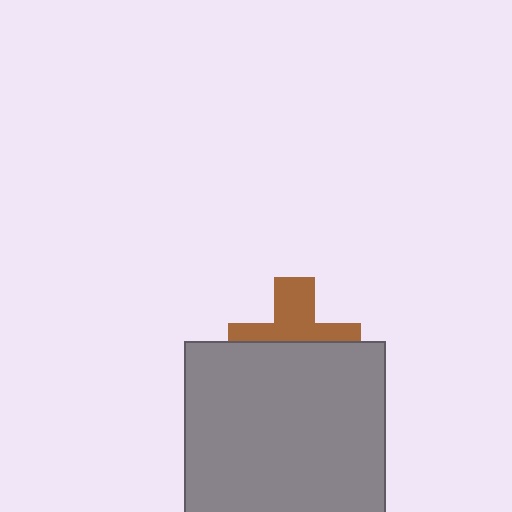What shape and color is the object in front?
The object in front is a gray rectangle.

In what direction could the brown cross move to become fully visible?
The brown cross could move up. That would shift it out from behind the gray rectangle entirely.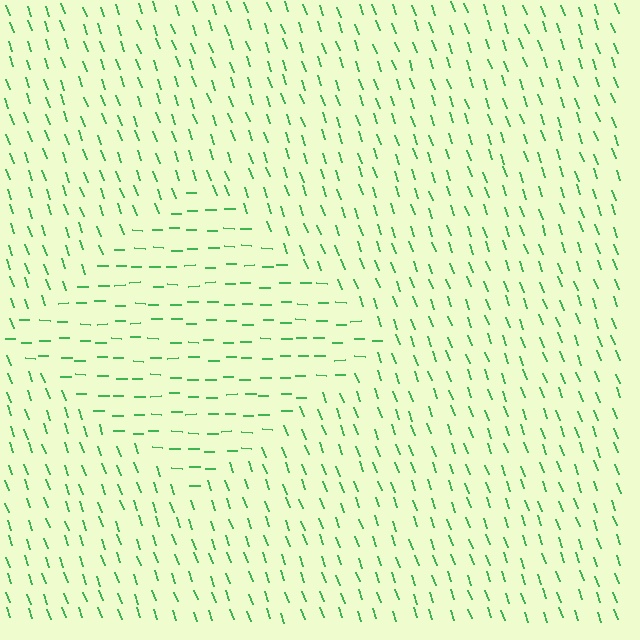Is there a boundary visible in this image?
Yes, there is a texture boundary formed by a change in line orientation.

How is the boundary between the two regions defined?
The boundary is defined purely by a change in line orientation (approximately 70 degrees difference). All lines are the same color and thickness.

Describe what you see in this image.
The image is filled with small green line segments. A diamond region in the image has lines oriented differently from the surrounding lines, creating a visible texture boundary.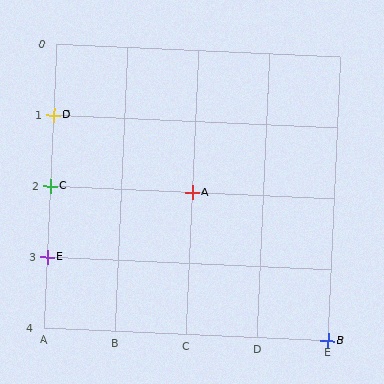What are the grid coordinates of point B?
Point B is at grid coordinates (E, 4).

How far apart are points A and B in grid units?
Points A and B are 2 columns and 2 rows apart (about 2.8 grid units diagonally).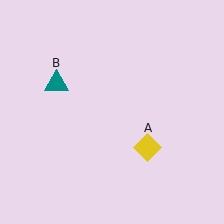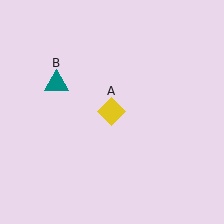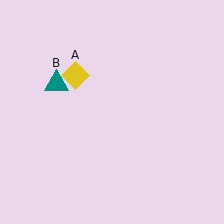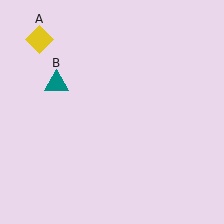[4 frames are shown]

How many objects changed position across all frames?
1 object changed position: yellow diamond (object A).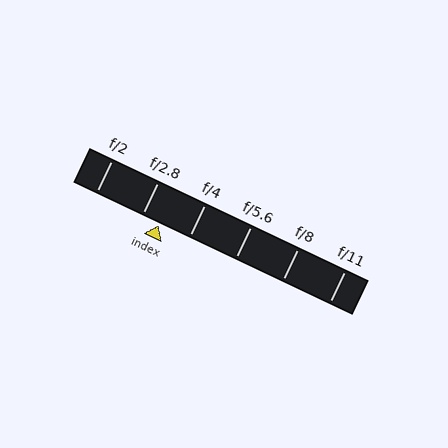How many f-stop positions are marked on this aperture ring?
There are 6 f-stop positions marked.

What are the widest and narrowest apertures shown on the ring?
The widest aperture shown is f/2 and the narrowest is f/11.